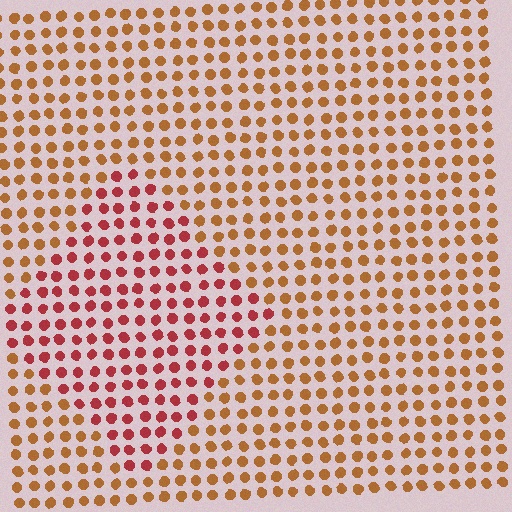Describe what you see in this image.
The image is filled with small brown elements in a uniform arrangement. A diamond-shaped region is visible where the elements are tinted to a slightly different hue, forming a subtle color boundary.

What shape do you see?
I see a diamond.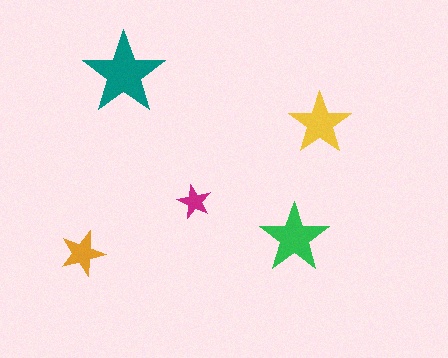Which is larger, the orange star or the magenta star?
The orange one.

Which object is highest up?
The teal star is topmost.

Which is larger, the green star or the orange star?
The green one.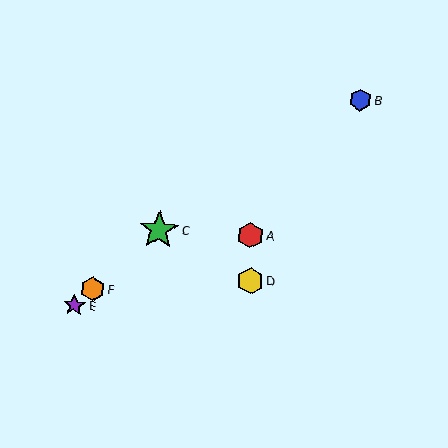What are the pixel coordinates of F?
Object F is at (93, 289).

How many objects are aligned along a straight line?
3 objects (C, E, F) are aligned along a straight line.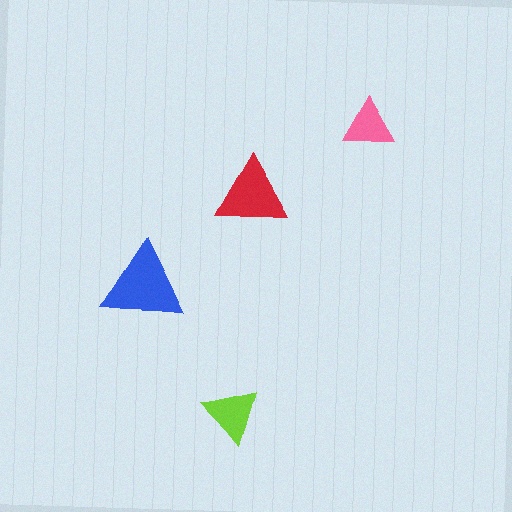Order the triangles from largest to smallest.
the blue one, the red one, the lime one, the pink one.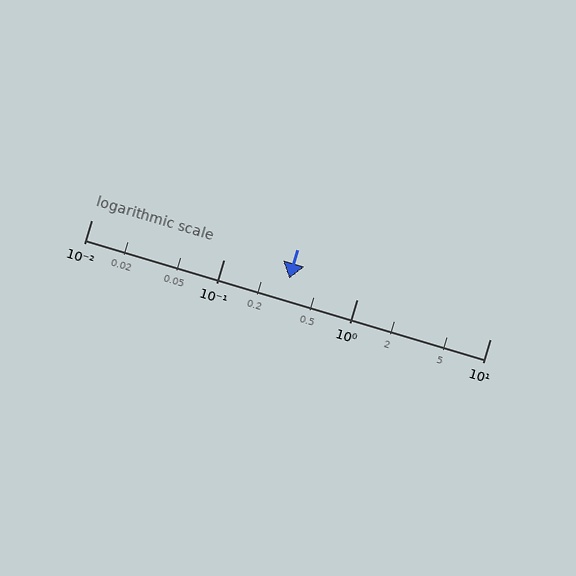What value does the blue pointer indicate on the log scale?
The pointer indicates approximately 0.31.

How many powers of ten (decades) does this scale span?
The scale spans 3 decades, from 0.01 to 10.